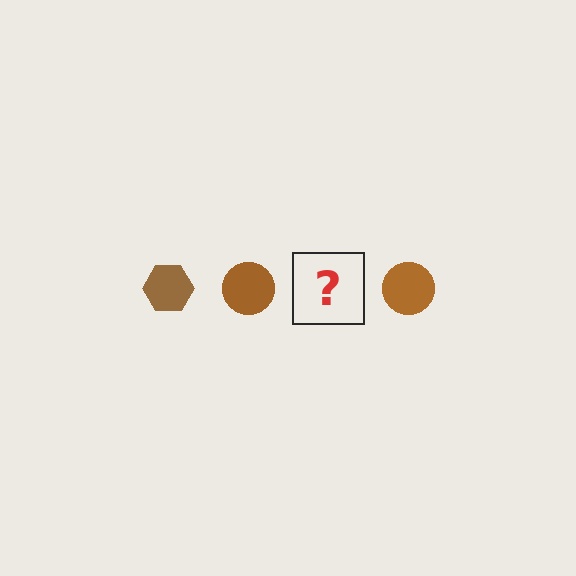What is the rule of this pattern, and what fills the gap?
The rule is that the pattern cycles through hexagon, circle shapes in brown. The gap should be filled with a brown hexagon.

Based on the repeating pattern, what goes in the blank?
The blank should be a brown hexagon.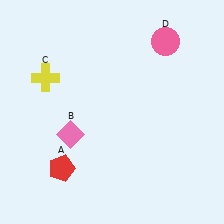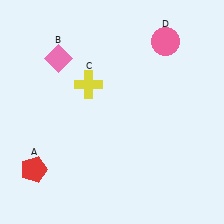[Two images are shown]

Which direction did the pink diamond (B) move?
The pink diamond (B) moved up.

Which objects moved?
The objects that moved are: the red pentagon (A), the pink diamond (B), the yellow cross (C).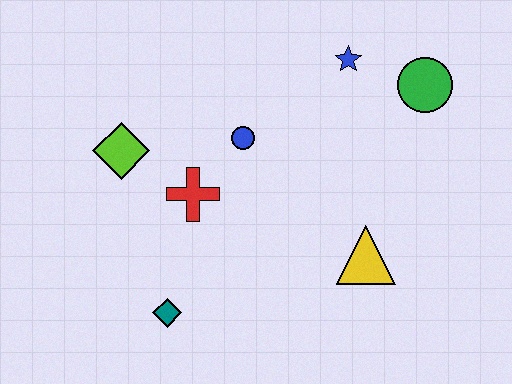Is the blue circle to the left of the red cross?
No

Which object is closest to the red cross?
The blue circle is closest to the red cross.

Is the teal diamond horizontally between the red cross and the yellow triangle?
No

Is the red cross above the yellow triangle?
Yes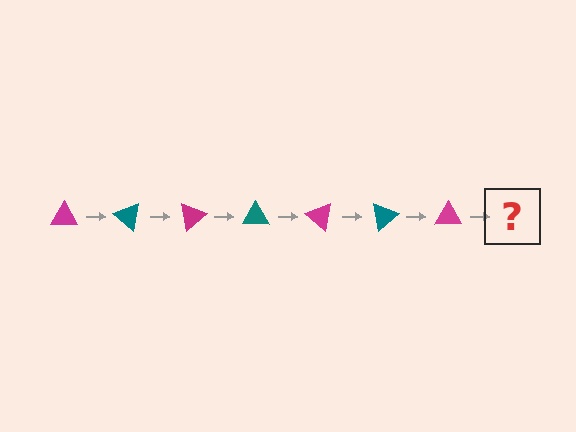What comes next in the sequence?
The next element should be a teal triangle, rotated 280 degrees from the start.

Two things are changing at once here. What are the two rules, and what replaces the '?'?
The two rules are that it rotates 40 degrees each step and the color cycles through magenta and teal. The '?' should be a teal triangle, rotated 280 degrees from the start.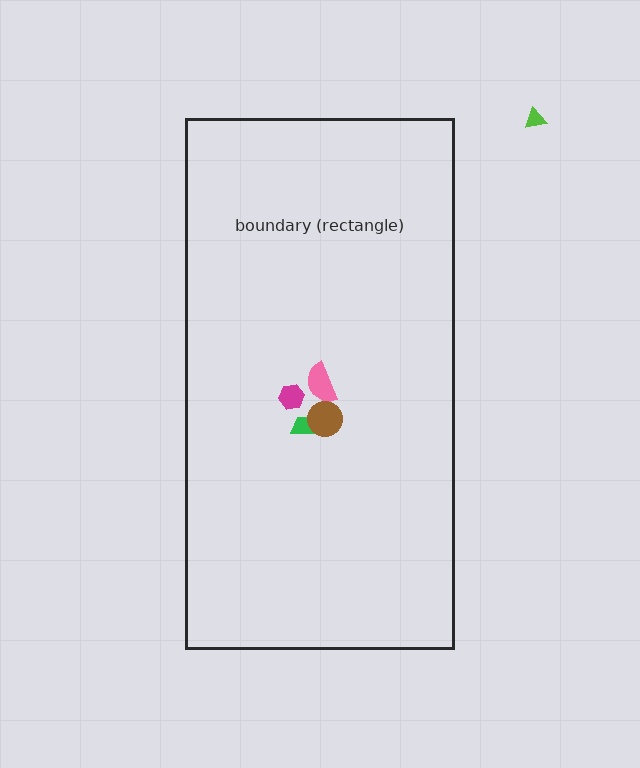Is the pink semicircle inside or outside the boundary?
Inside.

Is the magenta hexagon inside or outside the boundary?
Inside.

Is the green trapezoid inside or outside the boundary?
Inside.